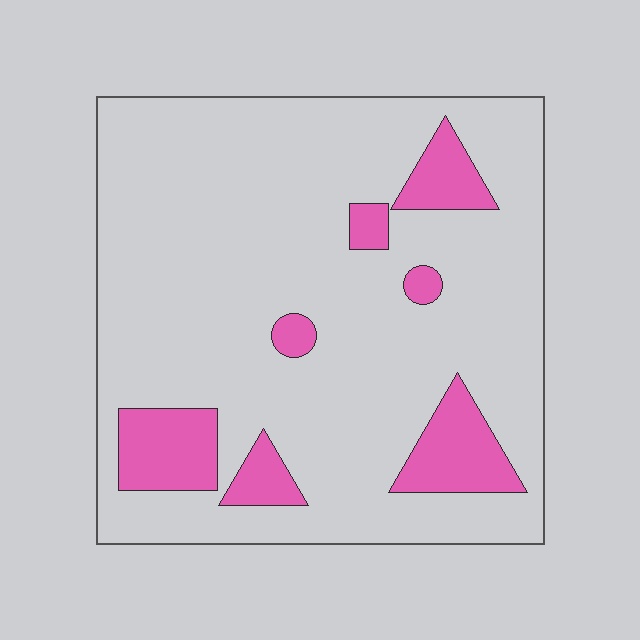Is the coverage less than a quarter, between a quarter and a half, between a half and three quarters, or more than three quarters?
Less than a quarter.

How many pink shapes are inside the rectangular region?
7.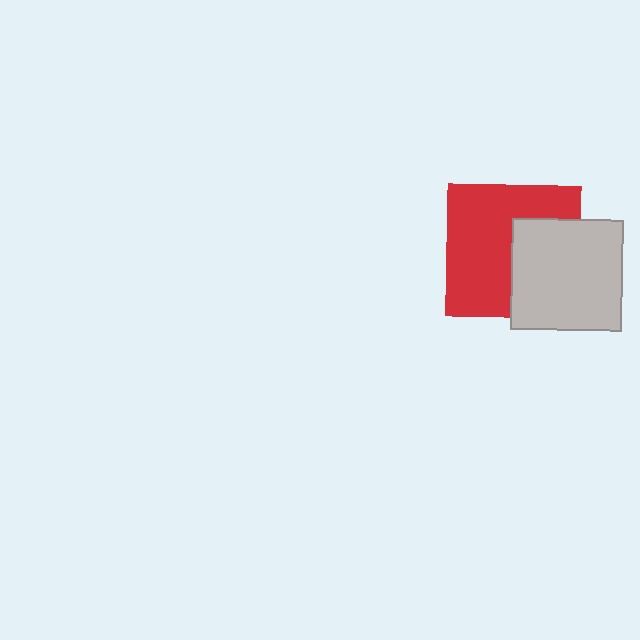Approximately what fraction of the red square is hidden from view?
Roughly 40% of the red square is hidden behind the light gray square.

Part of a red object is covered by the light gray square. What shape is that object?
It is a square.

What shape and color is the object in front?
The object in front is a light gray square.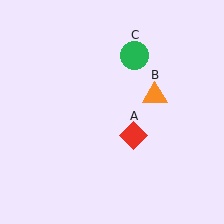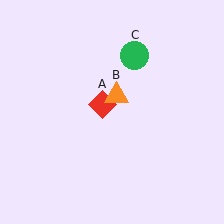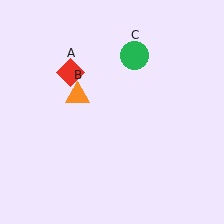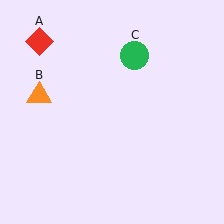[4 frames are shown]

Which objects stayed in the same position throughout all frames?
Green circle (object C) remained stationary.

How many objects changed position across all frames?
2 objects changed position: red diamond (object A), orange triangle (object B).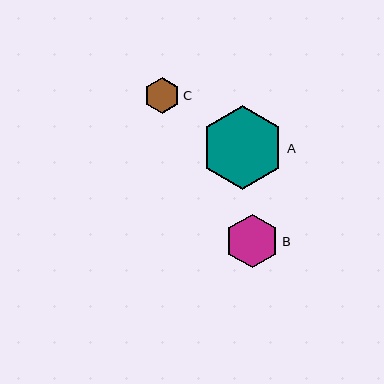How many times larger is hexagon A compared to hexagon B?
Hexagon A is approximately 1.6 times the size of hexagon B.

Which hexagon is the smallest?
Hexagon C is the smallest with a size of approximately 36 pixels.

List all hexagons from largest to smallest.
From largest to smallest: A, B, C.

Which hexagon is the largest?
Hexagon A is the largest with a size of approximately 83 pixels.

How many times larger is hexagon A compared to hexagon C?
Hexagon A is approximately 2.3 times the size of hexagon C.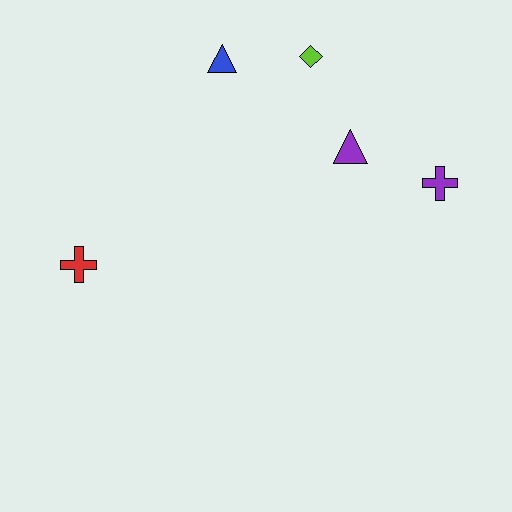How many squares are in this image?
There are no squares.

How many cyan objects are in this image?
There are no cyan objects.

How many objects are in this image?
There are 5 objects.